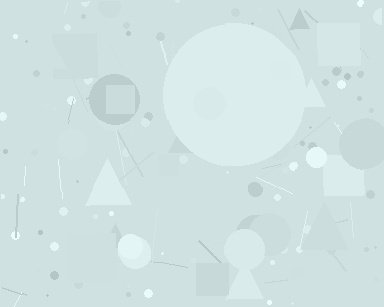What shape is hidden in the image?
A circle is hidden in the image.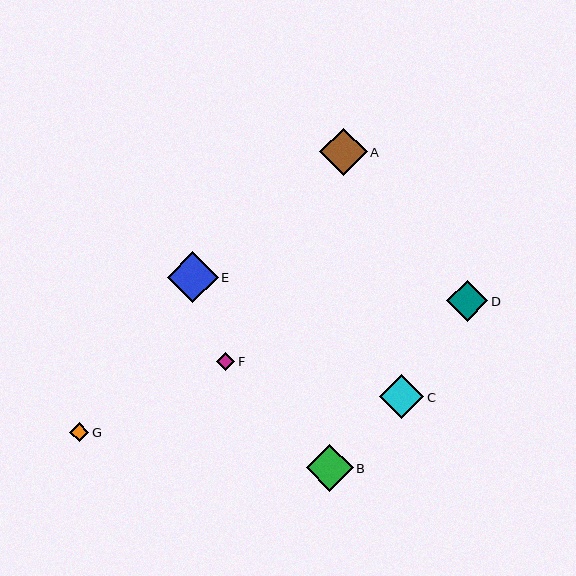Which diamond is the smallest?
Diamond F is the smallest with a size of approximately 19 pixels.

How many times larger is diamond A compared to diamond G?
Diamond A is approximately 2.5 times the size of diamond G.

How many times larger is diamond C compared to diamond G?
Diamond C is approximately 2.3 times the size of diamond G.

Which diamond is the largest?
Diamond E is the largest with a size of approximately 51 pixels.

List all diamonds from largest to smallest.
From largest to smallest: E, A, B, C, D, G, F.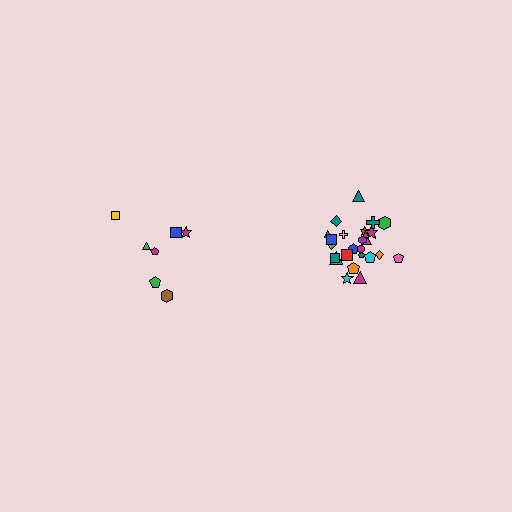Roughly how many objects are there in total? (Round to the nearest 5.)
Roughly 30 objects in total.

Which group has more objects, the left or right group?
The right group.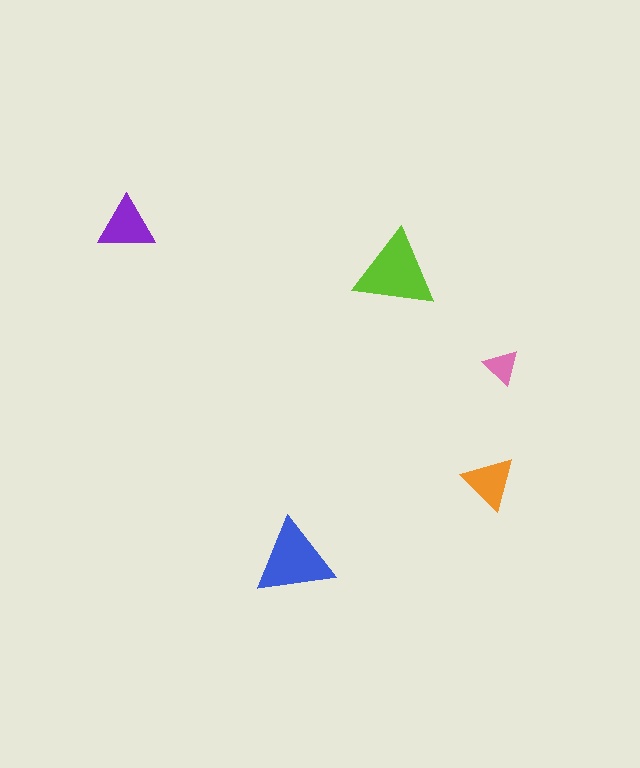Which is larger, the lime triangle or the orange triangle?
The lime one.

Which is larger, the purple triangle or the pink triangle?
The purple one.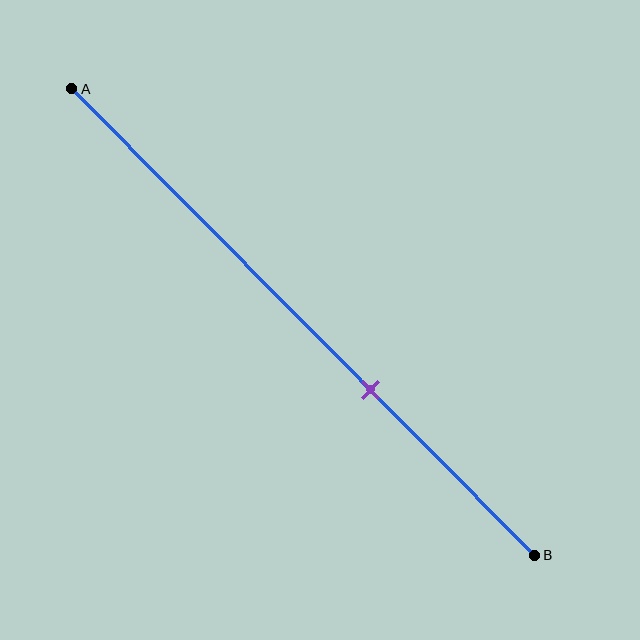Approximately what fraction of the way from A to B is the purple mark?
The purple mark is approximately 65% of the way from A to B.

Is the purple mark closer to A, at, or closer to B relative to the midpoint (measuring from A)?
The purple mark is closer to point B than the midpoint of segment AB.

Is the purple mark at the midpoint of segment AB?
No, the mark is at about 65% from A, not at the 50% midpoint.